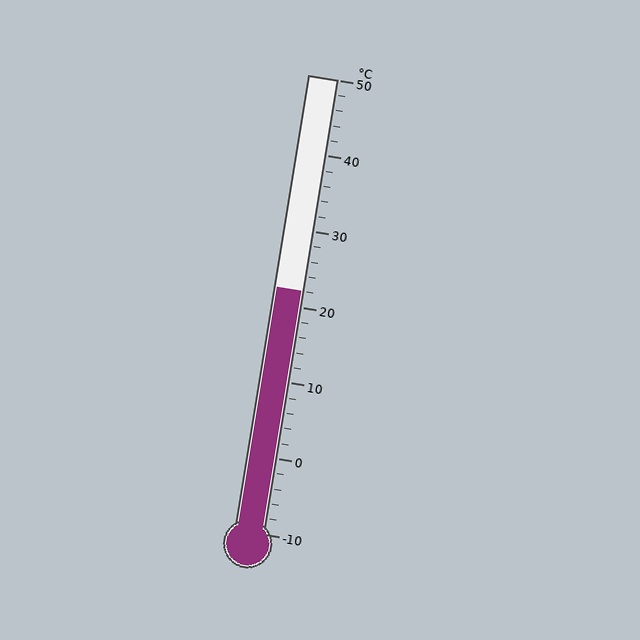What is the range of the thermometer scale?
The thermometer scale ranges from -10°C to 50°C.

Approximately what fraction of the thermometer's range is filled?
The thermometer is filled to approximately 55% of its range.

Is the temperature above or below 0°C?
The temperature is above 0°C.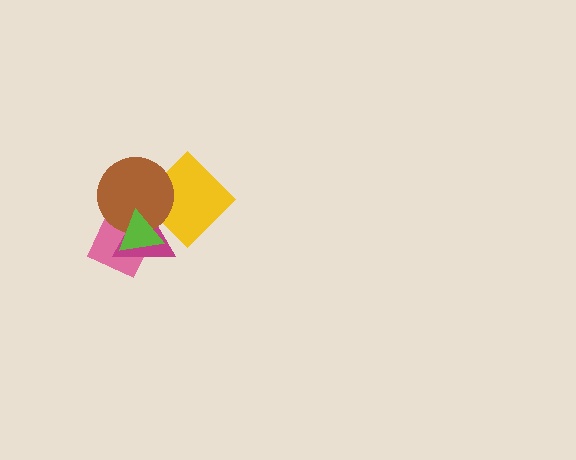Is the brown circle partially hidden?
Yes, it is partially covered by another shape.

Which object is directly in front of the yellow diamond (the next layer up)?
The pink rectangle is directly in front of the yellow diamond.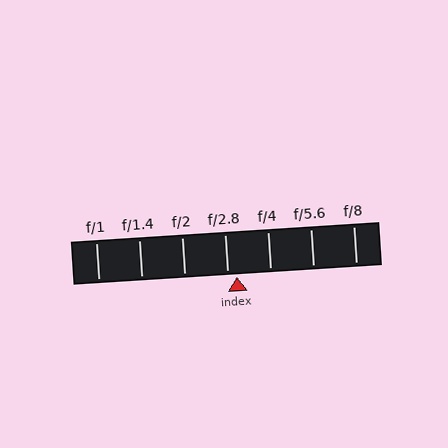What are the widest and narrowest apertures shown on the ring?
The widest aperture shown is f/1 and the narrowest is f/8.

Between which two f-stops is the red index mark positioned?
The index mark is between f/2.8 and f/4.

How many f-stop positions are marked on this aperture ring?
There are 7 f-stop positions marked.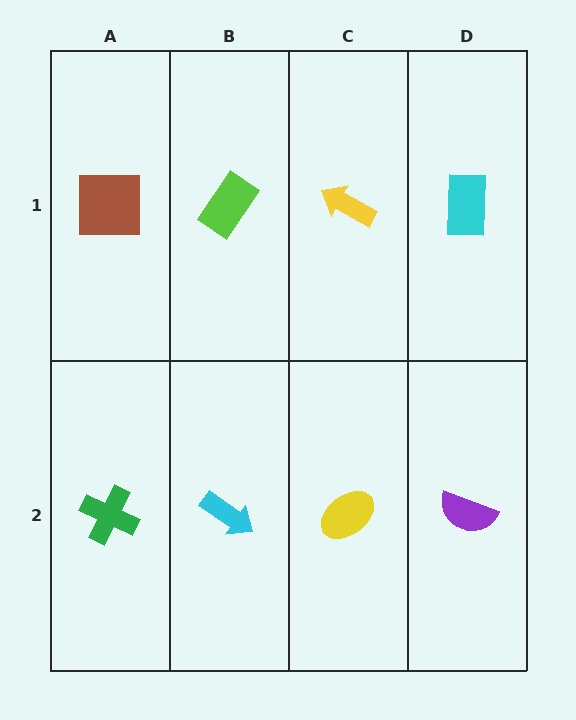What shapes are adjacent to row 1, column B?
A cyan arrow (row 2, column B), a brown square (row 1, column A), a yellow arrow (row 1, column C).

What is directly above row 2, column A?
A brown square.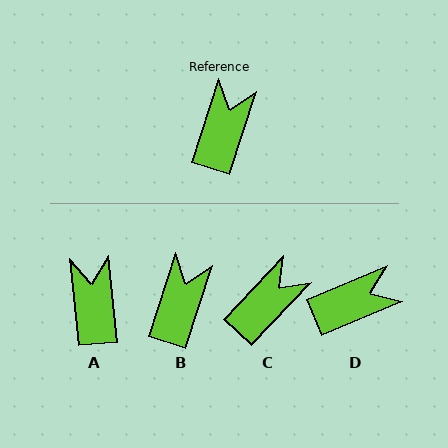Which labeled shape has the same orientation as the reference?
B.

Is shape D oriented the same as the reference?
No, it is off by about 49 degrees.